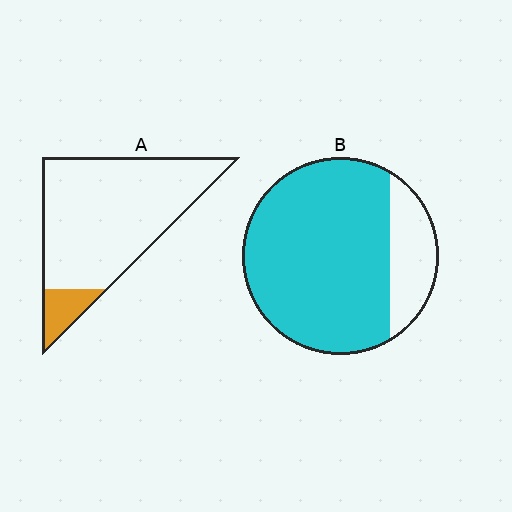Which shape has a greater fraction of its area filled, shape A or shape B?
Shape B.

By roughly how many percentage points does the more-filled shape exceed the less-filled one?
By roughly 70 percentage points (B over A).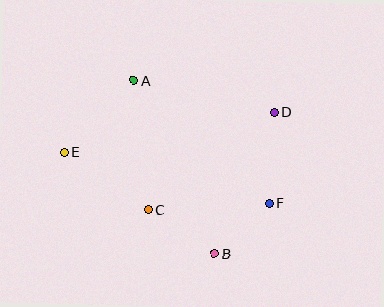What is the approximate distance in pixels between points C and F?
The distance between C and F is approximately 121 pixels.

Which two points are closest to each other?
Points B and F are closest to each other.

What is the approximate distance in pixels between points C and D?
The distance between C and D is approximately 159 pixels.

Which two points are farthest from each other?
Points D and E are farthest from each other.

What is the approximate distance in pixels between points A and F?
The distance between A and F is approximately 183 pixels.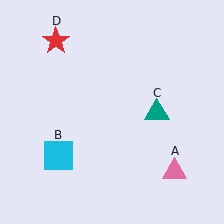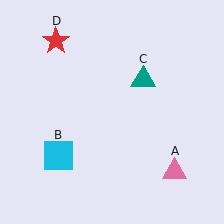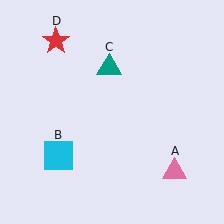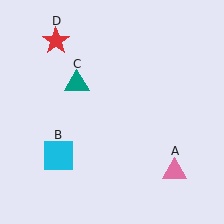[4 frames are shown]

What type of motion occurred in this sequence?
The teal triangle (object C) rotated counterclockwise around the center of the scene.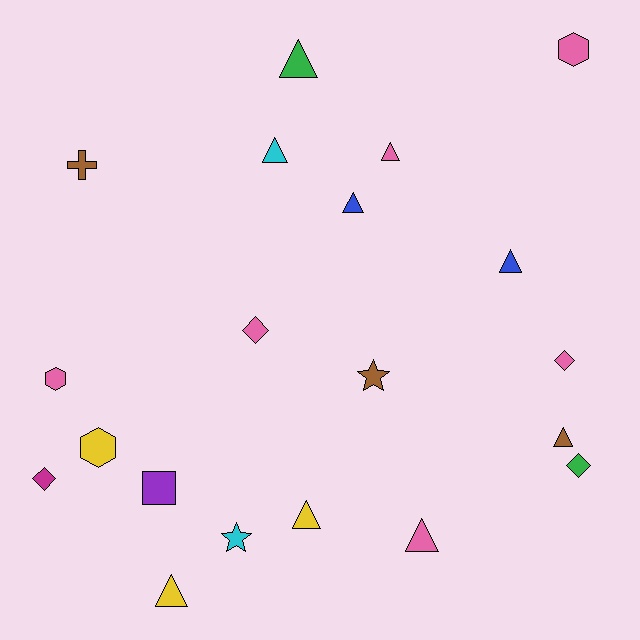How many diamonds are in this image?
There are 4 diamonds.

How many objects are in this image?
There are 20 objects.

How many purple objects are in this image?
There is 1 purple object.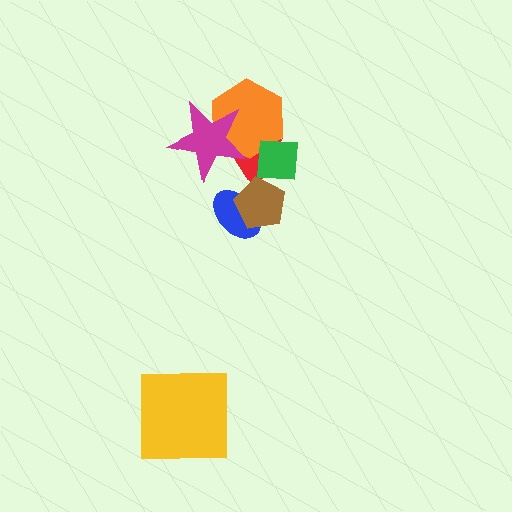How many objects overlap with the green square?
3 objects overlap with the green square.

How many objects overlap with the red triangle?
4 objects overlap with the red triangle.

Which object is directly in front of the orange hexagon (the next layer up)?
The green square is directly in front of the orange hexagon.